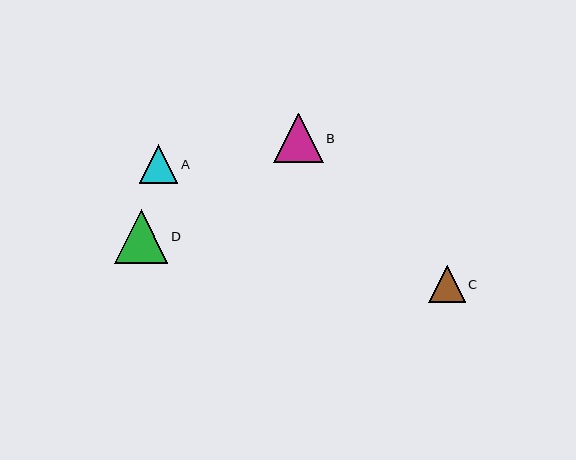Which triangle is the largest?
Triangle D is the largest with a size of approximately 53 pixels.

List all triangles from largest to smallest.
From largest to smallest: D, B, A, C.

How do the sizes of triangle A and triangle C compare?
Triangle A and triangle C are approximately the same size.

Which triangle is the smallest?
Triangle C is the smallest with a size of approximately 37 pixels.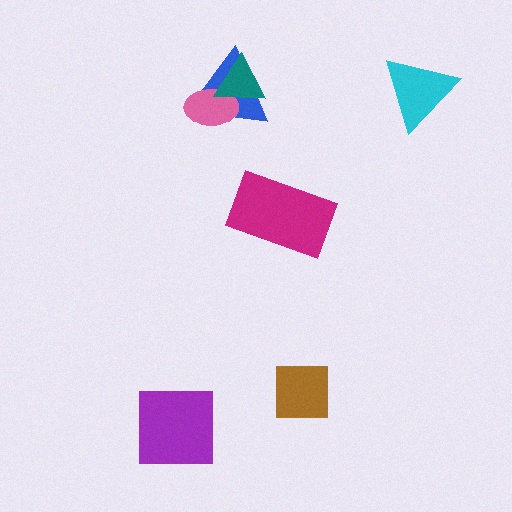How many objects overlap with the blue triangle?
2 objects overlap with the blue triangle.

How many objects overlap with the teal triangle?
2 objects overlap with the teal triangle.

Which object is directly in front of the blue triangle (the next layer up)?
The pink ellipse is directly in front of the blue triangle.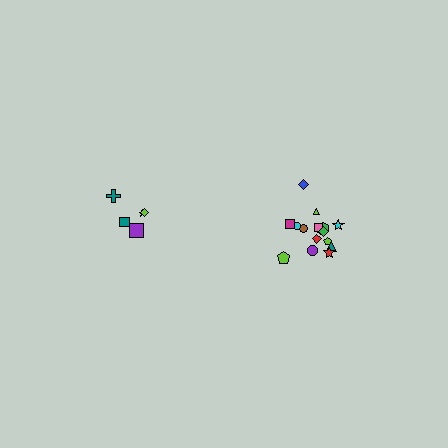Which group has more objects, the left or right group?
The right group.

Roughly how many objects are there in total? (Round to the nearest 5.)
Roughly 20 objects in total.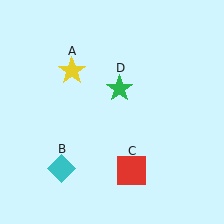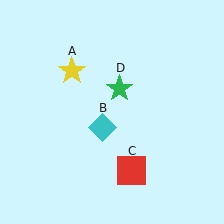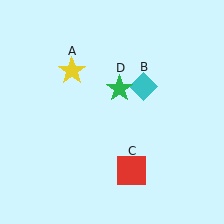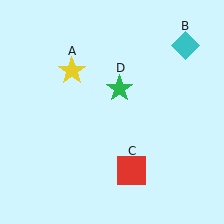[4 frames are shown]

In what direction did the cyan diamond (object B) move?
The cyan diamond (object B) moved up and to the right.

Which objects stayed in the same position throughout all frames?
Yellow star (object A) and red square (object C) and green star (object D) remained stationary.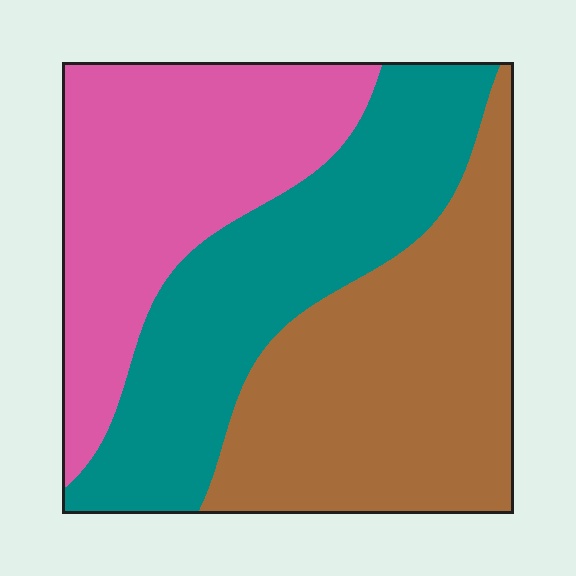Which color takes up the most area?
Brown, at roughly 35%.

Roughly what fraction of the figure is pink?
Pink takes up about one third (1/3) of the figure.